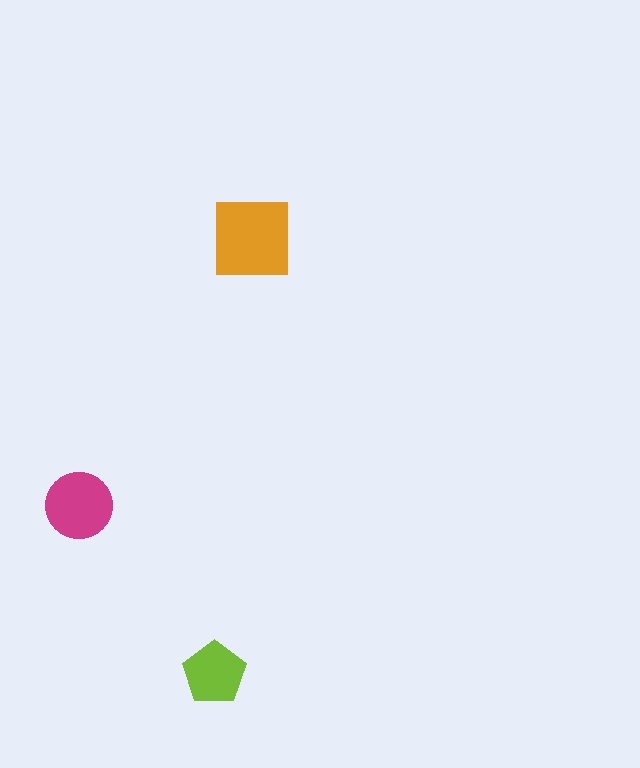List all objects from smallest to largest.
The lime pentagon, the magenta circle, the orange square.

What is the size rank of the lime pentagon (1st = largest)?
3rd.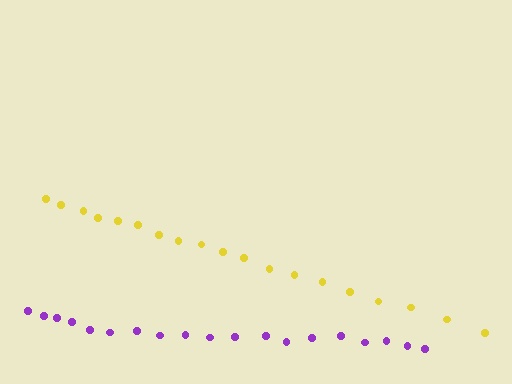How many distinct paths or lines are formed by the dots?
There are 2 distinct paths.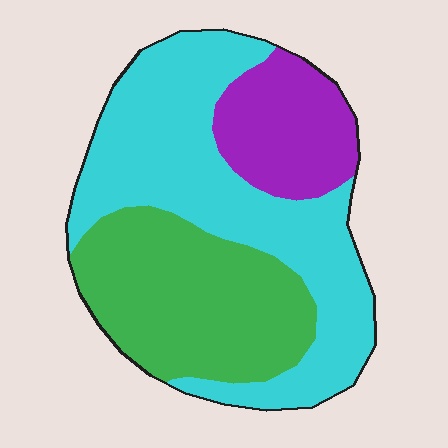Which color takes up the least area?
Purple, at roughly 20%.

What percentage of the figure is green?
Green takes up between a quarter and a half of the figure.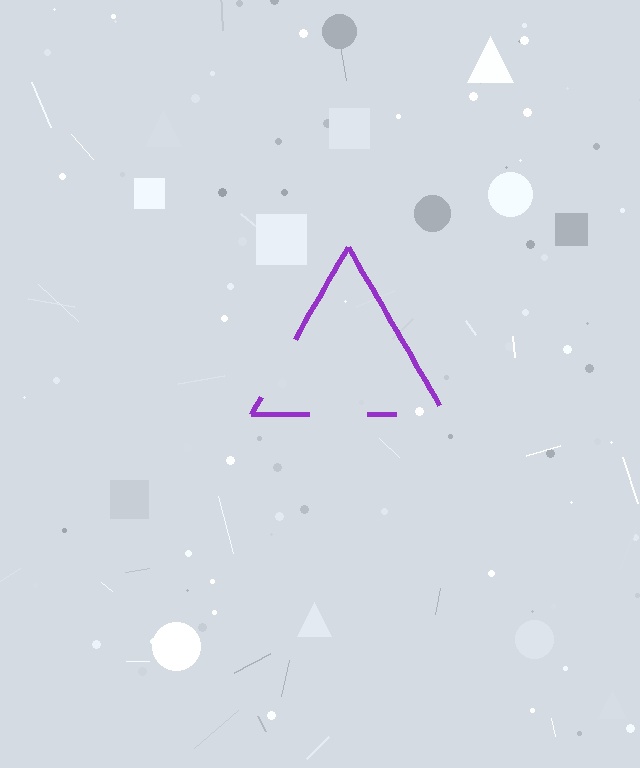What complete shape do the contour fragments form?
The contour fragments form a triangle.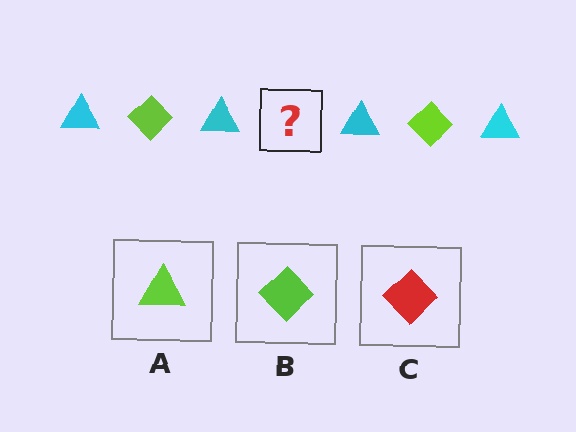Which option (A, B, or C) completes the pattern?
B.